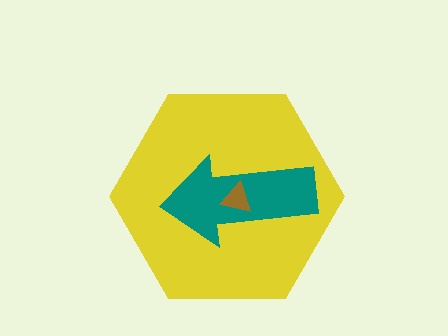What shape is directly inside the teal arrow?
The brown triangle.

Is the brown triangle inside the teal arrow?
Yes.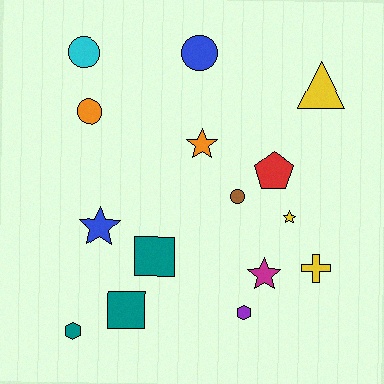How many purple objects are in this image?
There is 1 purple object.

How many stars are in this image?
There are 4 stars.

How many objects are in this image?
There are 15 objects.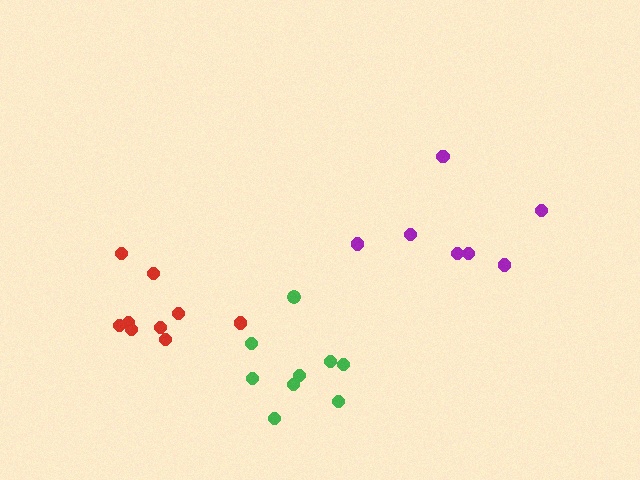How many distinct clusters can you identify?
There are 3 distinct clusters.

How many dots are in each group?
Group 1: 7 dots, Group 2: 9 dots, Group 3: 9 dots (25 total).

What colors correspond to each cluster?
The clusters are colored: purple, green, red.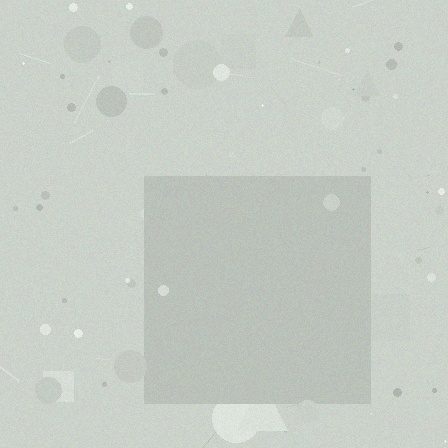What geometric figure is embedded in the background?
A square is embedded in the background.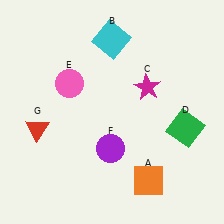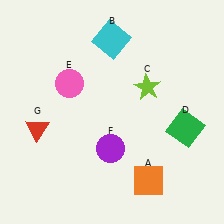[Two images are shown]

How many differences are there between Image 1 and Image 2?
There is 1 difference between the two images.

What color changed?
The star (C) changed from magenta in Image 1 to lime in Image 2.